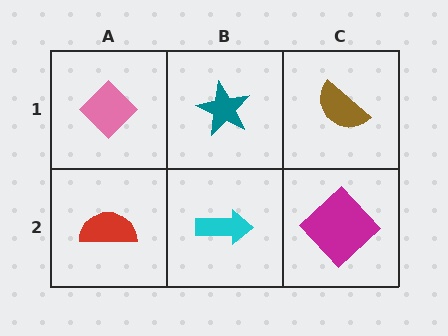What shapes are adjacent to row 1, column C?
A magenta diamond (row 2, column C), a teal star (row 1, column B).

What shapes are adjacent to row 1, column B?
A cyan arrow (row 2, column B), a pink diamond (row 1, column A), a brown semicircle (row 1, column C).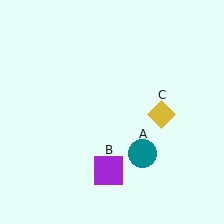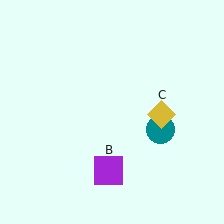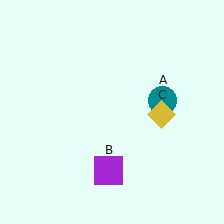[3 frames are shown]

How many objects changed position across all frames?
1 object changed position: teal circle (object A).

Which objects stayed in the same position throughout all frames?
Purple square (object B) and yellow diamond (object C) remained stationary.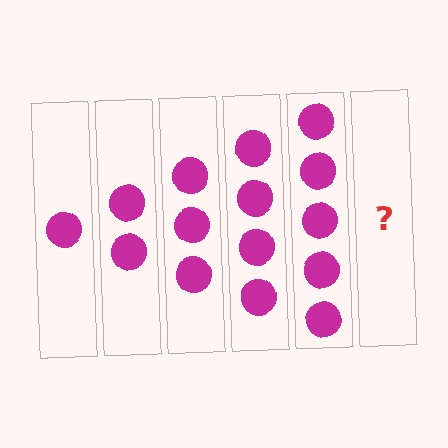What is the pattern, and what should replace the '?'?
The pattern is that each step adds one more circle. The '?' should be 6 circles.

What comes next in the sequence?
The next element should be 6 circles.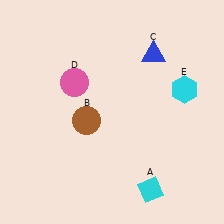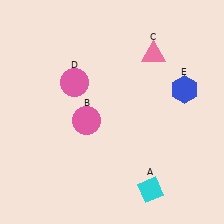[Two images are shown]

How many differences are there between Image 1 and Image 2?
There are 3 differences between the two images.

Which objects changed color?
B changed from brown to pink. C changed from blue to pink. E changed from cyan to blue.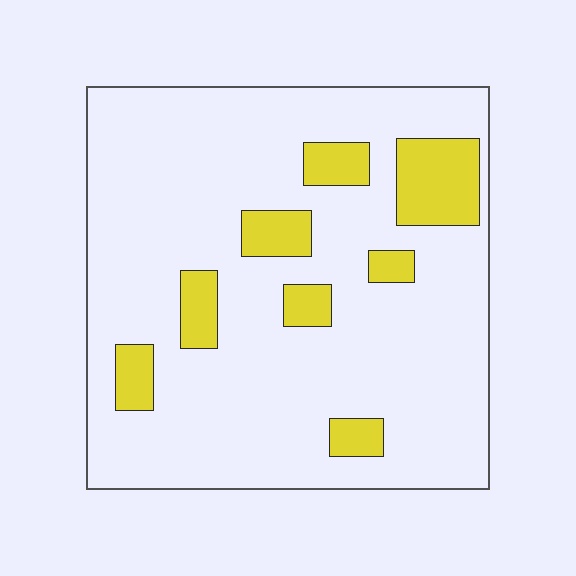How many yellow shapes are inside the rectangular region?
8.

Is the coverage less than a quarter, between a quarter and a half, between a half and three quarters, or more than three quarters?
Less than a quarter.